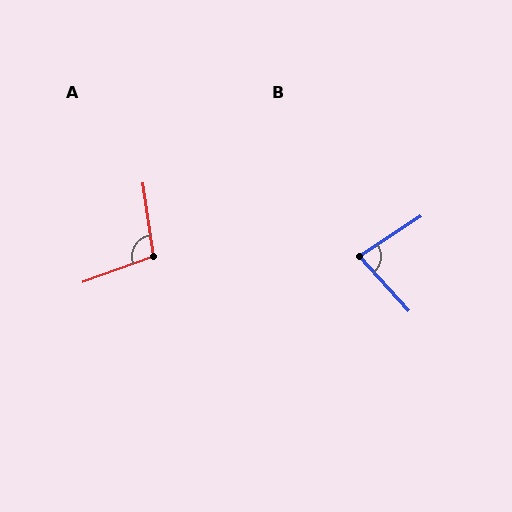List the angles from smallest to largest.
B (81°), A (102°).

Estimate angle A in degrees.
Approximately 102 degrees.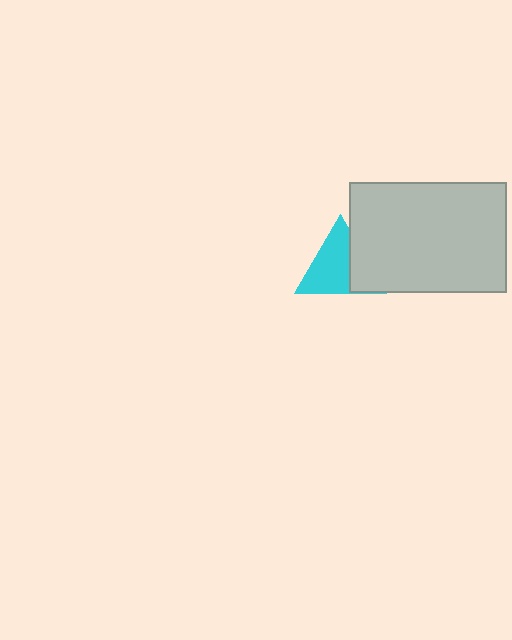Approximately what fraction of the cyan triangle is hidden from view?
Roughly 33% of the cyan triangle is hidden behind the light gray rectangle.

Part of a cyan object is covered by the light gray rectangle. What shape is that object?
It is a triangle.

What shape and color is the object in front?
The object in front is a light gray rectangle.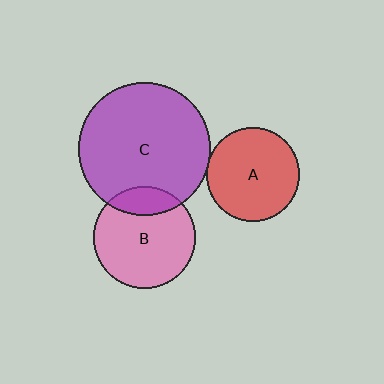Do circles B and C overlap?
Yes.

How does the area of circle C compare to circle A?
Approximately 2.0 times.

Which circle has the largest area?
Circle C (purple).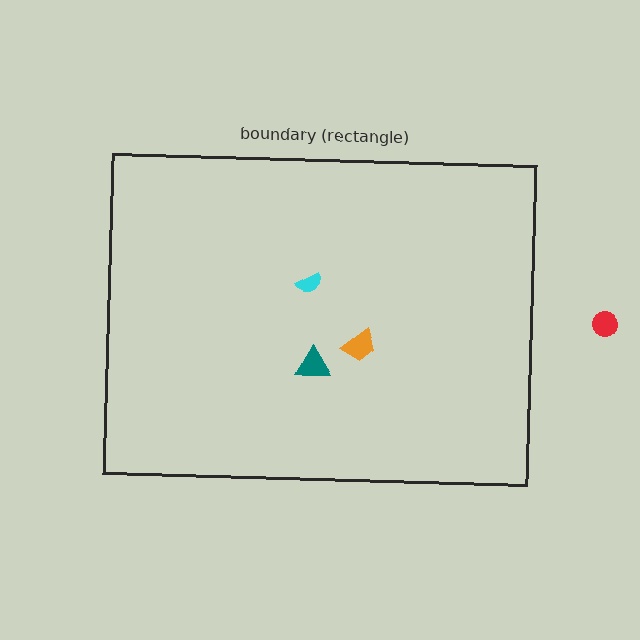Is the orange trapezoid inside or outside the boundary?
Inside.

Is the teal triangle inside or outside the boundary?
Inside.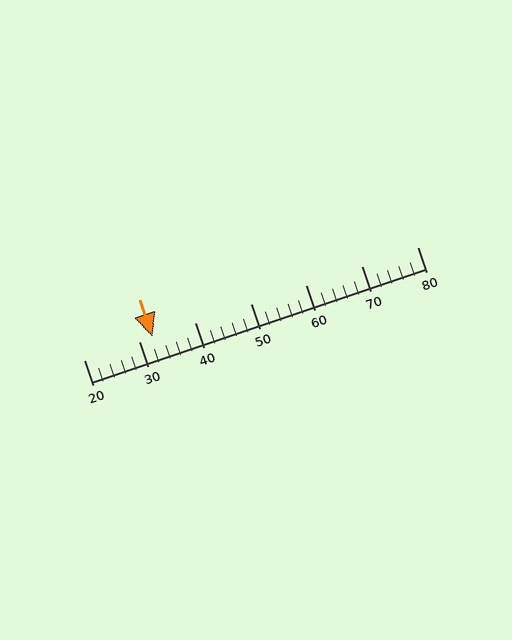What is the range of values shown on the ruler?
The ruler shows values from 20 to 80.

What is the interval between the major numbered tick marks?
The major tick marks are spaced 10 units apart.